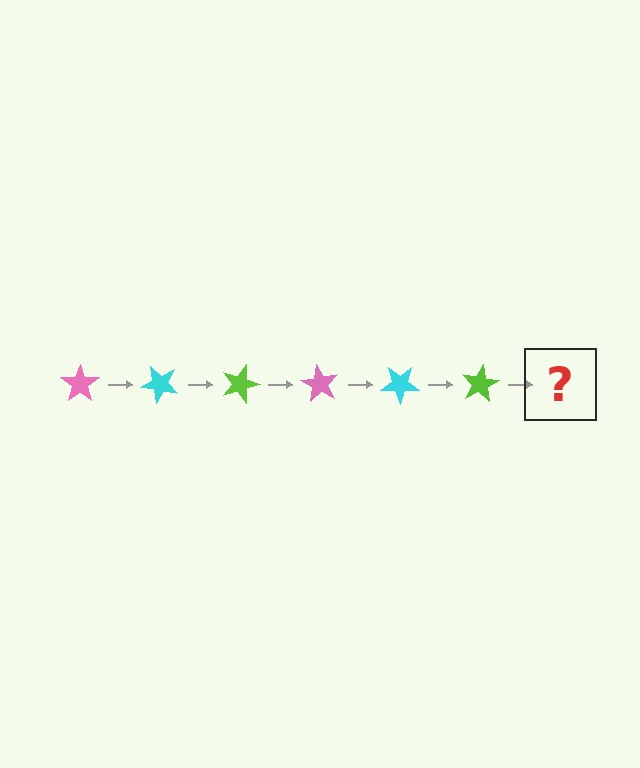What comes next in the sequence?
The next element should be a pink star, rotated 270 degrees from the start.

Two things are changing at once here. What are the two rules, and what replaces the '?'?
The two rules are that it rotates 45 degrees each step and the color cycles through pink, cyan, and lime. The '?' should be a pink star, rotated 270 degrees from the start.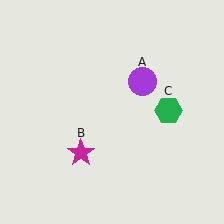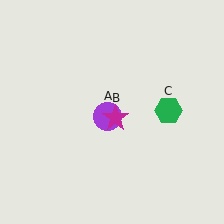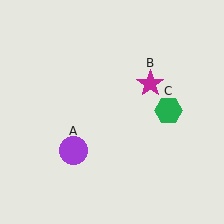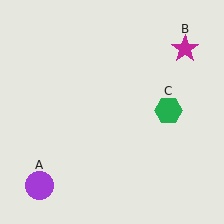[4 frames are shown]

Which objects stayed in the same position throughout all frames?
Green hexagon (object C) remained stationary.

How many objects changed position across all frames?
2 objects changed position: purple circle (object A), magenta star (object B).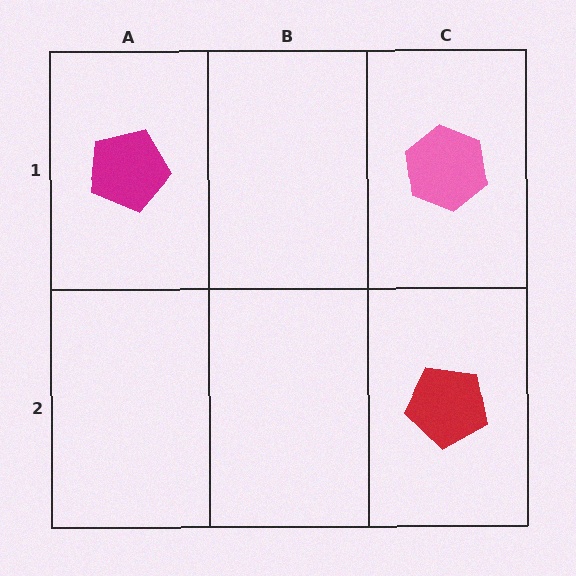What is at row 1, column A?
A magenta pentagon.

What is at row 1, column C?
A pink hexagon.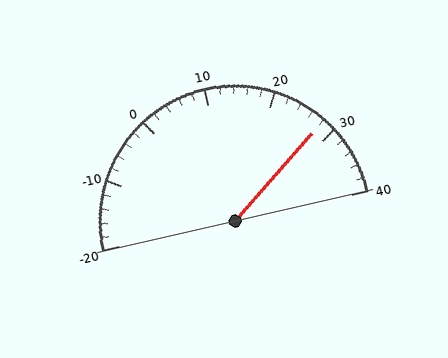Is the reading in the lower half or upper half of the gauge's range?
The reading is in the upper half of the range (-20 to 40).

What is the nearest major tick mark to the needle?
The nearest major tick mark is 30.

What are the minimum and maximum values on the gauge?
The gauge ranges from -20 to 40.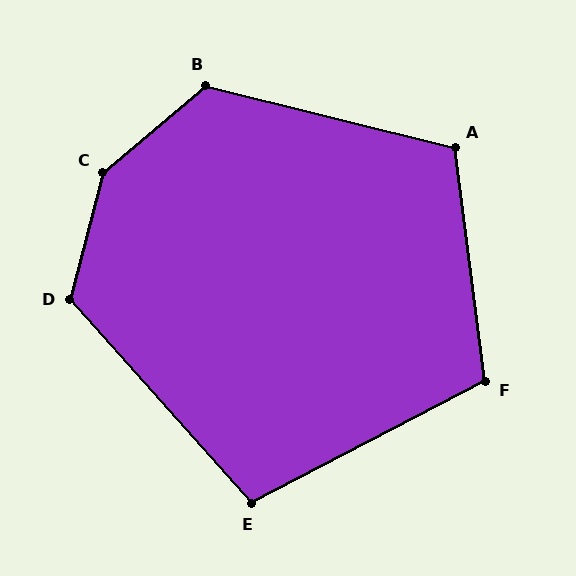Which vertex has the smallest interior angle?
E, at approximately 104 degrees.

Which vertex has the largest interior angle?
C, at approximately 145 degrees.